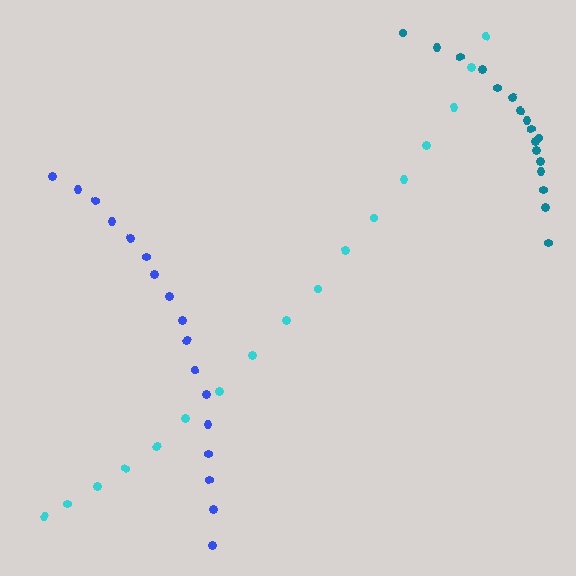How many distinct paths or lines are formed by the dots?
There are 3 distinct paths.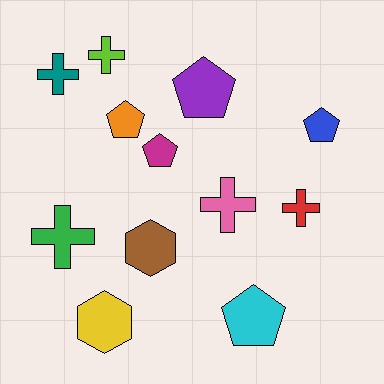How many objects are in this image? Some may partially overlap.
There are 12 objects.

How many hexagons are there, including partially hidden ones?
There are 2 hexagons.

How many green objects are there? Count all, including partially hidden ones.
There is 1 green object.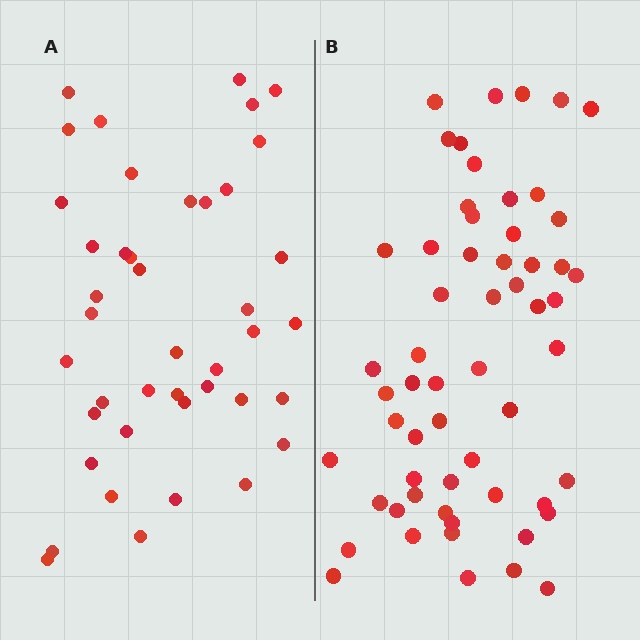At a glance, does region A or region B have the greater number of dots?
Region B (the right region) has more dots.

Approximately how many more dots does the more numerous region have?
Region B has approximately 15 more dots than region A.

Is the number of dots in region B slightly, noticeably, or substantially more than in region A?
Region B has noticeably more, but not dramatically so. The ratio is roughly 1.4 to 1.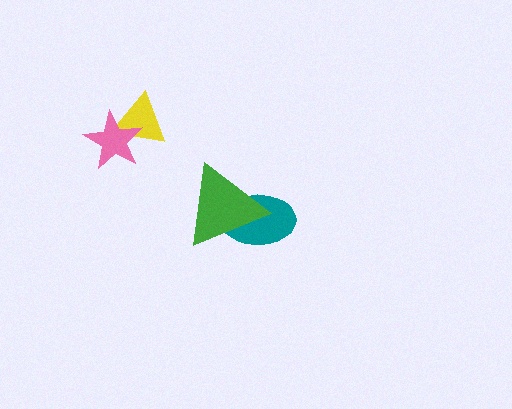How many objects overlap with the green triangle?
1 object overlaps with the green triangle.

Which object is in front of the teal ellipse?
The green triangle is in front of the teal ellipse.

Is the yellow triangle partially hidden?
Yes, it is partially covered by another shape.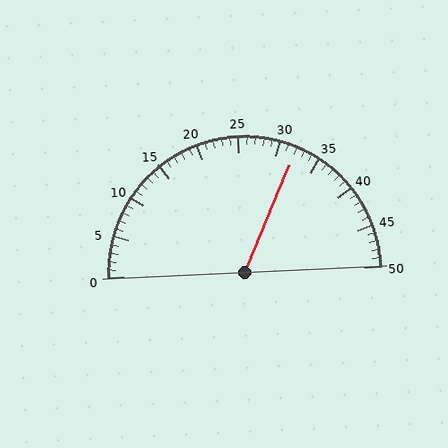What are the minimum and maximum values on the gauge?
The gauge ranges from 0 to 50.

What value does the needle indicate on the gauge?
The needle indicates approximately 32.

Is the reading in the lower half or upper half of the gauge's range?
The reading is in the upper half of the range (0 to 50).